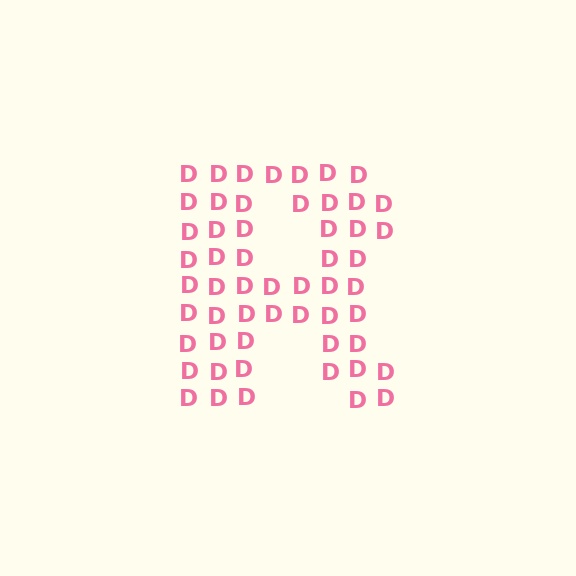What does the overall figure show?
The overall figure shows the letter R.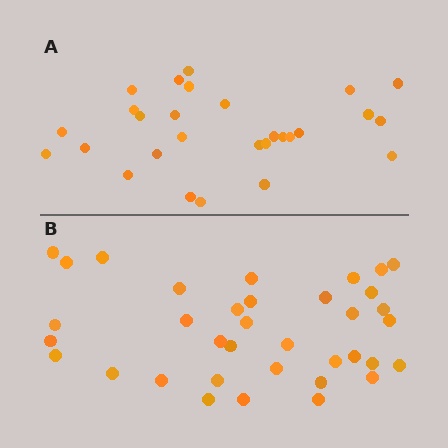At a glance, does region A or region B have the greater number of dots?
Region B (the bottom region) has more dots.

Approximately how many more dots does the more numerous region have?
Region B has roughly 8 or so more dots than region A.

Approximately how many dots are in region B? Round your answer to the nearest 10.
About 40 dots. (The exact count is 36, which rounds to 40.)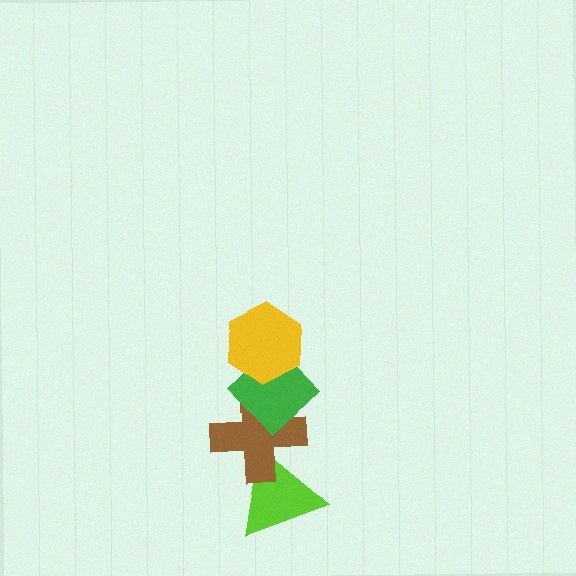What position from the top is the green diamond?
The green diamond is 2nd from the top.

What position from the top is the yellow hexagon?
The yellow hexagon is 1st from the top.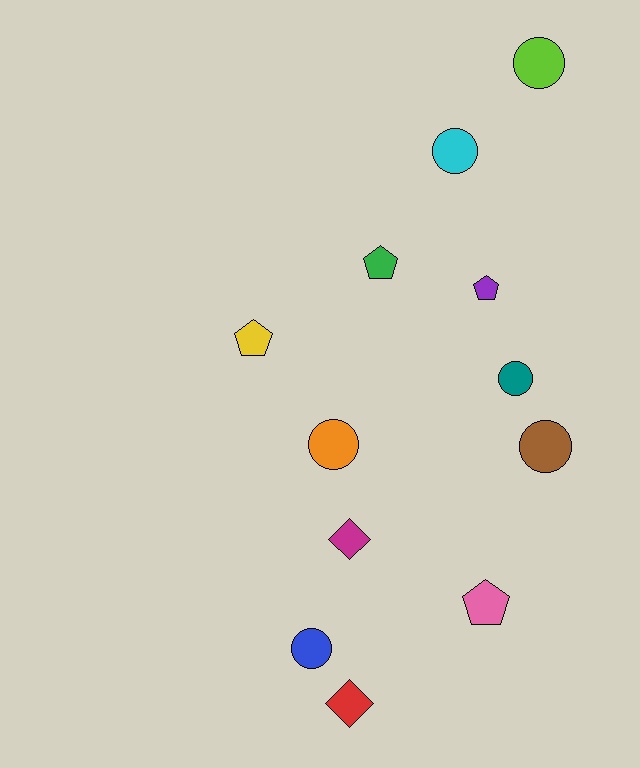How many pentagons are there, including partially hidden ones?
There are 4 pentagons.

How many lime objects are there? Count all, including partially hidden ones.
There is 1 lime object.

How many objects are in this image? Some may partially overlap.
There are 12 objects.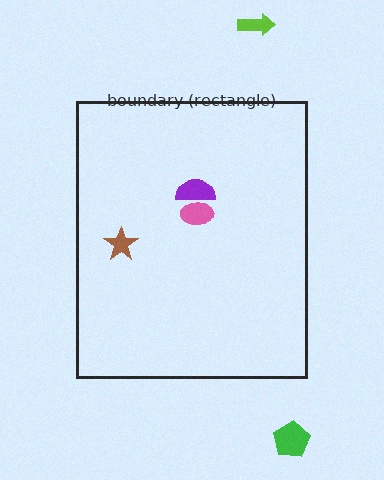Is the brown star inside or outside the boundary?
Inside.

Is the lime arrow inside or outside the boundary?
Outside.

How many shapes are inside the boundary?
3 inside, 2 outside.